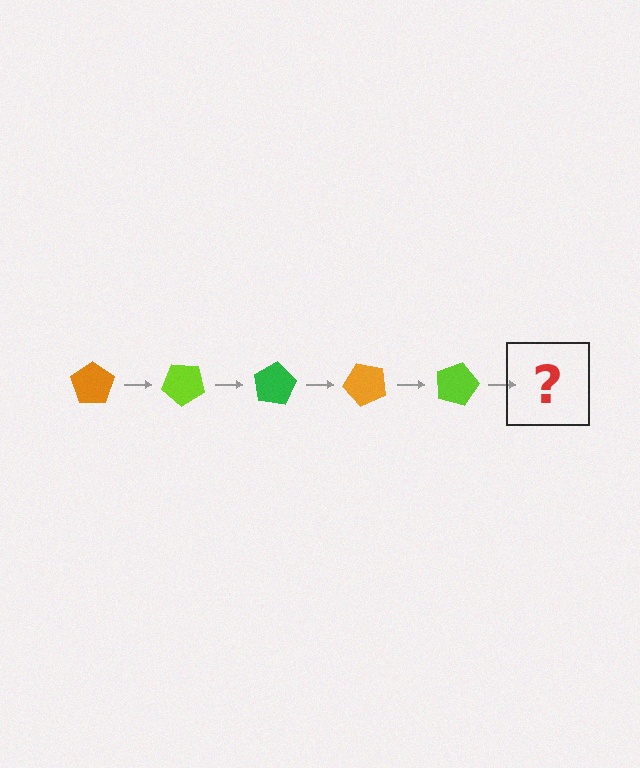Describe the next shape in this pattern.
It should be a green pentagon, rotated 200 degrees from the start.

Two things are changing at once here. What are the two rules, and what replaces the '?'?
The two rules are that it rotates 40 degrees each step and the color cycles through orange, lime, and green. The '?' should be a green pentagon, rotated 200 degrees from the start.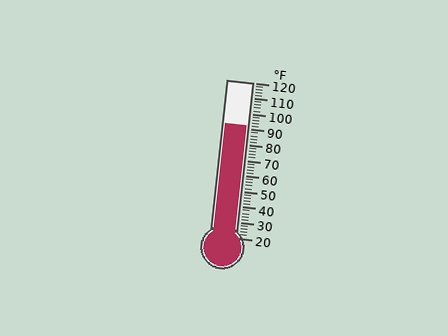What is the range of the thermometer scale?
The thermometer scale ranges from 20°F to 120°F.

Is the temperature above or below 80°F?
The temperature is above 80°F.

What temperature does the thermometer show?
The thermometer shows approximately 92°F.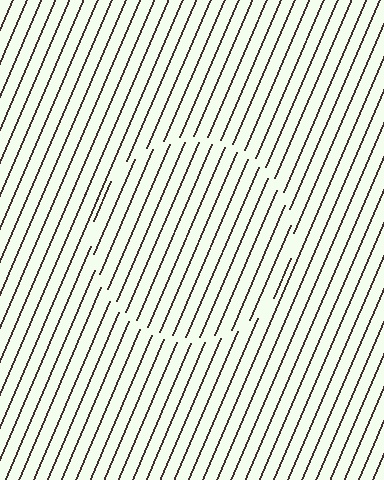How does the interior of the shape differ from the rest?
The interior of the shape contains the same grating, shifted by half a period — the contour is defined by the phase discontinuity where line-ends from the inner and outer gratings abut.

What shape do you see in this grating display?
An illusory circle. The interior of the shape contains the same grating, shifted by half a period — the contour is defined by the phase discontinuity where line-ends from the inner and outer gratings abut.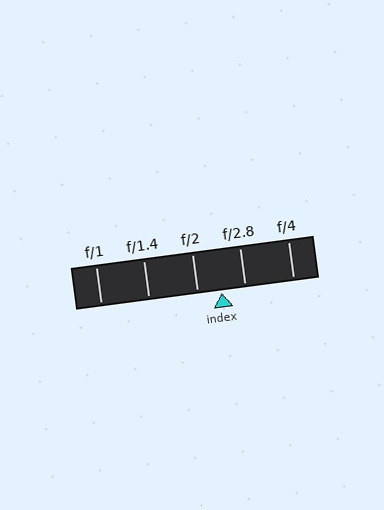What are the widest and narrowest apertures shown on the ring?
The widest aperture shown is f/1 and the narrowest is f/4.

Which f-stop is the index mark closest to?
The index mark is closest to f/2.8.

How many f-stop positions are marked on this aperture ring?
There are 5 f-stop positions marked.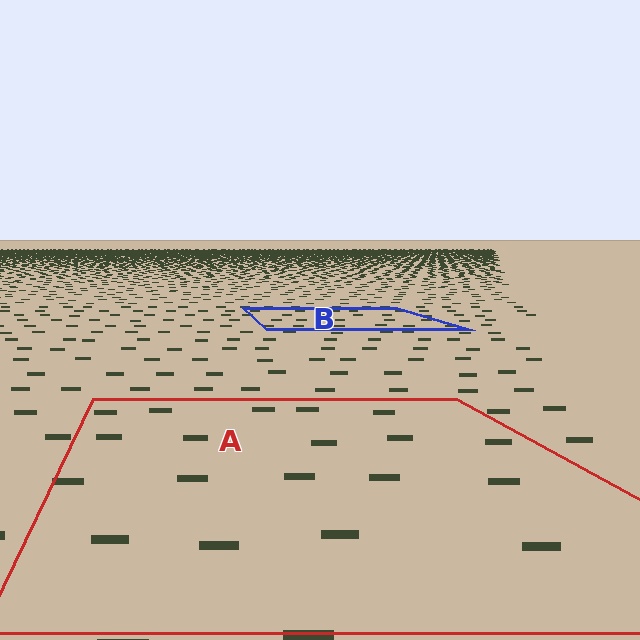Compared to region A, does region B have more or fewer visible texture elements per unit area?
Region B has more texture elements per unit area — they are packed more densely because it is farther away.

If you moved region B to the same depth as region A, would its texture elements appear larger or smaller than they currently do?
They would appear larger. At a closer depth, the same texture elements are projected at a bigger on-screen size.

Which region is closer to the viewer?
Region A is closer. The texture elements there are larger and more spread out.